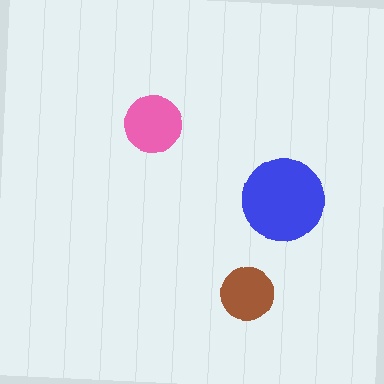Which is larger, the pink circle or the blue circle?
The blue one.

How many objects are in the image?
There are 3 objects in the image.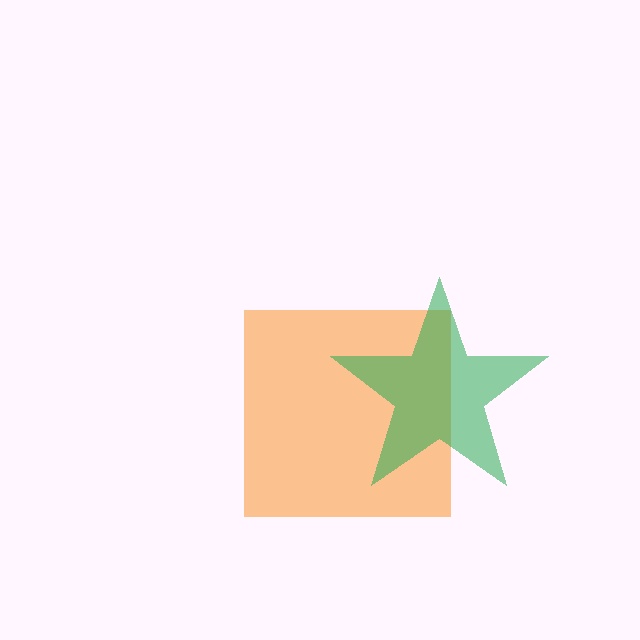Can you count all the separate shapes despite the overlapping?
Yes, there are 2 separate shapes.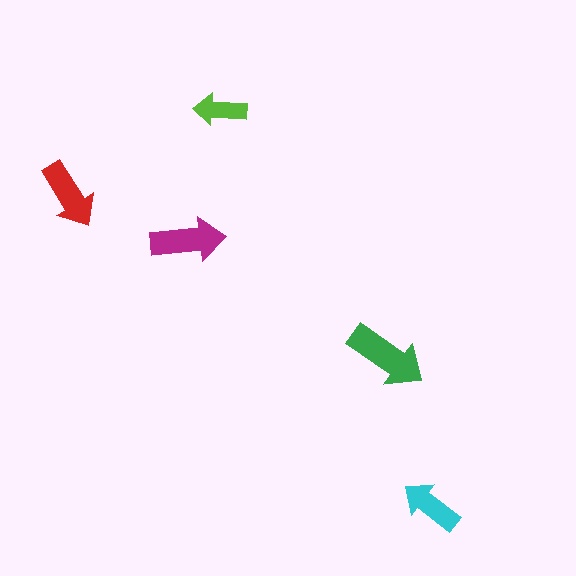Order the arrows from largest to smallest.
the green one, the magenta one, the red one, the cyan one, the lime one.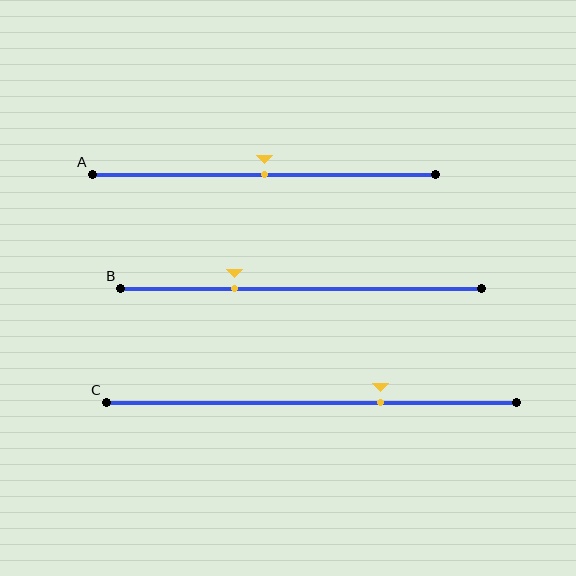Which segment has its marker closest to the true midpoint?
Segment A has its marker closest to the true midpoint.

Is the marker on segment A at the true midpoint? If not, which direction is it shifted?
Yes, the marker on segment A is at the true midpoint.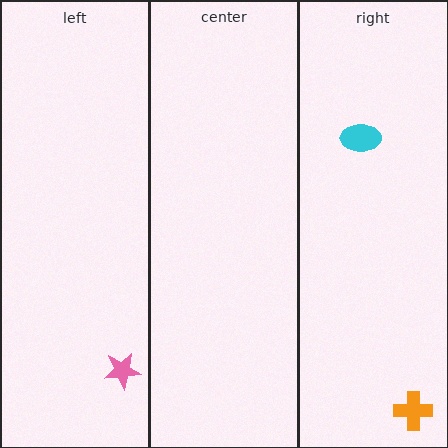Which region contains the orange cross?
The right region.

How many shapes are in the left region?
1.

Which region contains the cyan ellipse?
The right region.